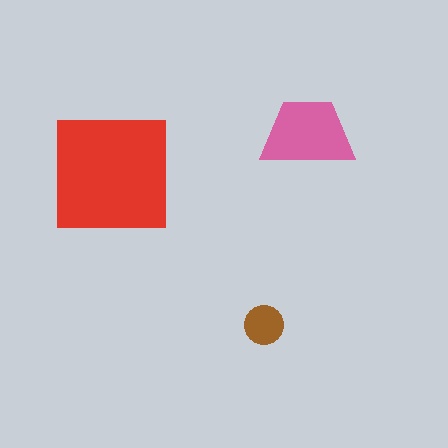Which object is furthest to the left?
The red square is leftmost.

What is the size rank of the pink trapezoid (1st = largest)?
2nd.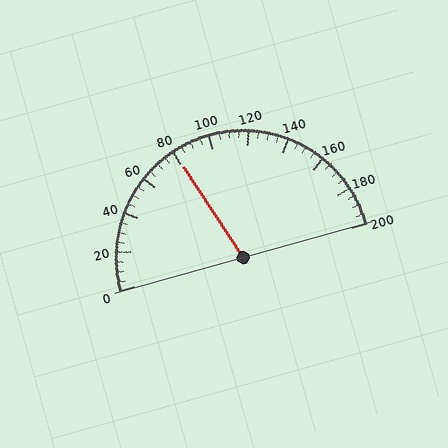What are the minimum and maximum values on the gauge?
The gauge ranges from 0 to 200.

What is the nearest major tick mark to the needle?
The nearest major tick mark is 80.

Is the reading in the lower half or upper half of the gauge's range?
The reading is in the lower half of the range (0 to 200).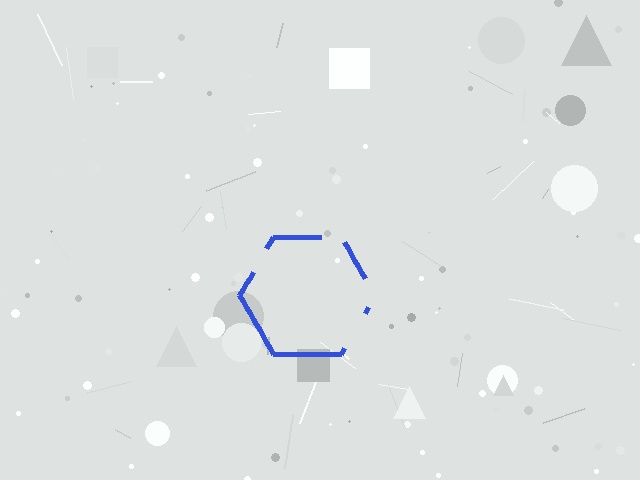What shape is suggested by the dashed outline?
The dashed outline suggests a hexagon.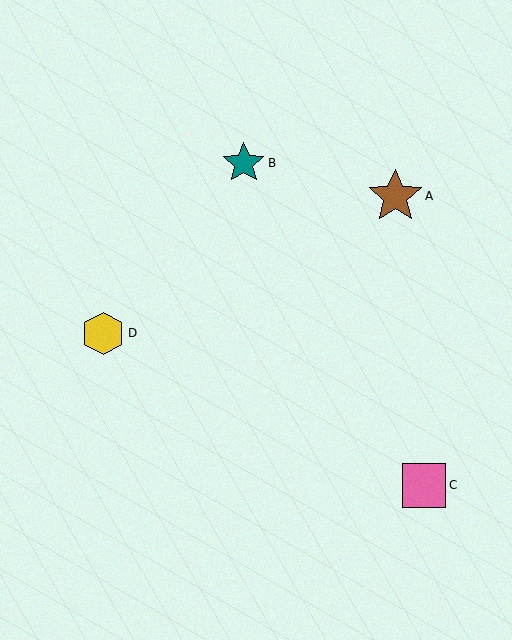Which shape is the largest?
The brown star (labeled A) is the largest.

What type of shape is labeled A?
Shape A is a brown star.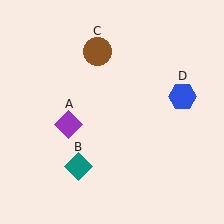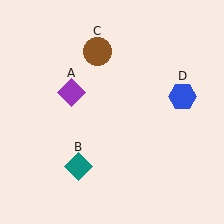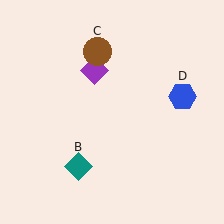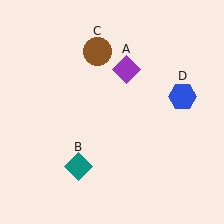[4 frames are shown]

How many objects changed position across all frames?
1 object changed position: purple diamond (object A).